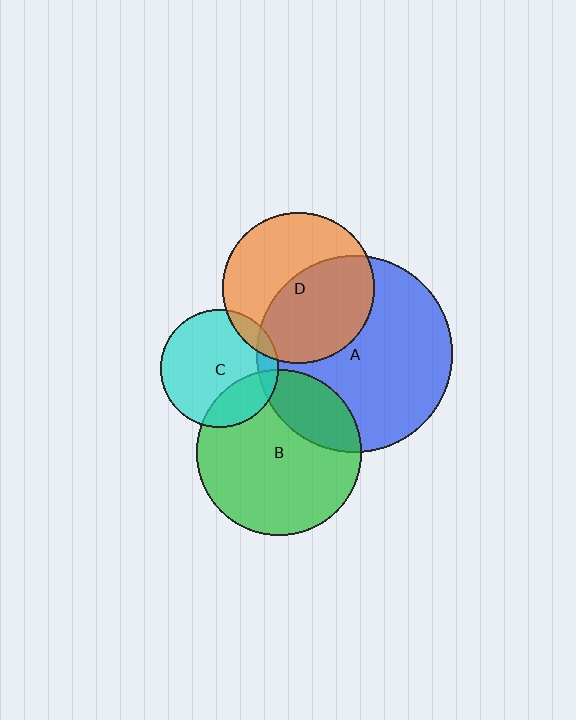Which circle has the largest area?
Circle A (blue).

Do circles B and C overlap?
Yes.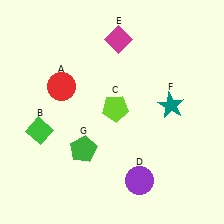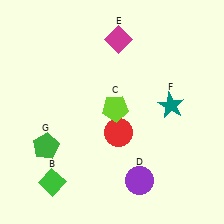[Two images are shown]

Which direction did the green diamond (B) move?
The green diamond (B) moved down.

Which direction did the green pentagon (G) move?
The green pentagon (G) moved left.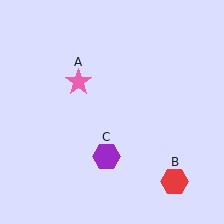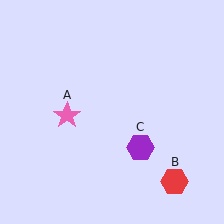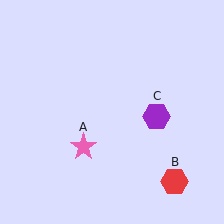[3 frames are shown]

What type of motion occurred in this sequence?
The pink star (object A), purple hexagon (object C) rotated counterclockwise around the center of the scene.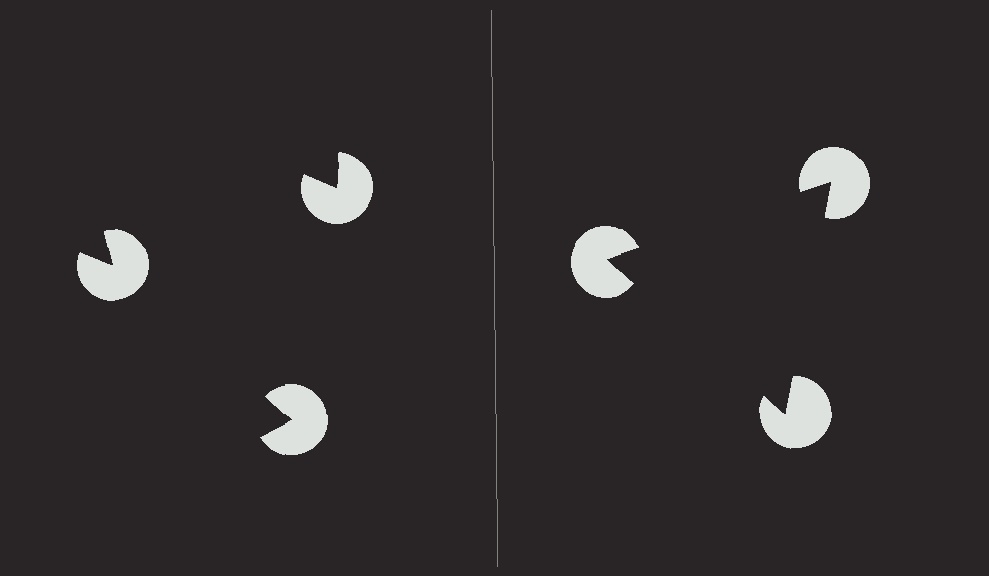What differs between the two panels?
The pac-man discs are positioned identically on both sides; only the wedge orientations differ. On the right they align to a triangle; on the left they are misaligned.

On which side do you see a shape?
An illusory triangle appears on the right side. On the left side the wedge cuts are rotated, so no coherent shape forms.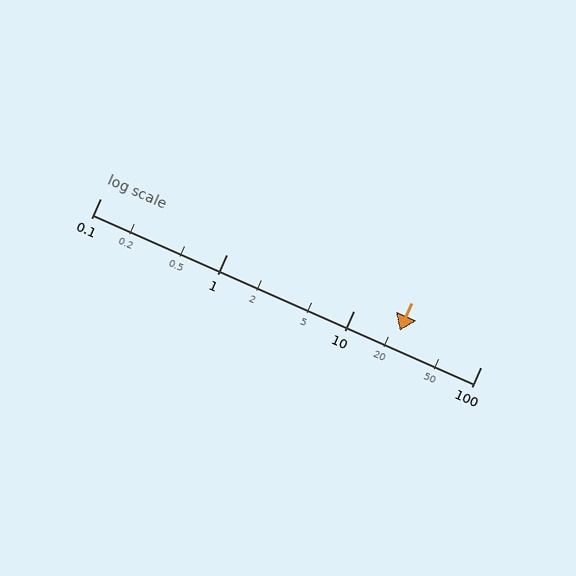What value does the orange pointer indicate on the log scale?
The pointer indicates approximately 23.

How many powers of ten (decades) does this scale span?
The scale spans 3 decades, from 0.1 to 100.